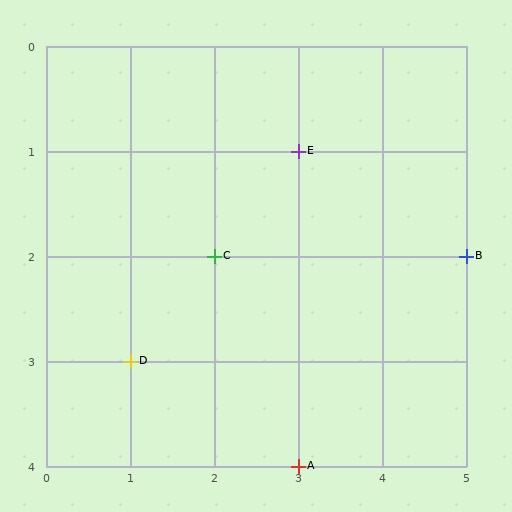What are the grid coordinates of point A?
Point A is at grid coordinates (3, 4).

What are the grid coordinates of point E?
Point E is at grid coordinates (3, 1).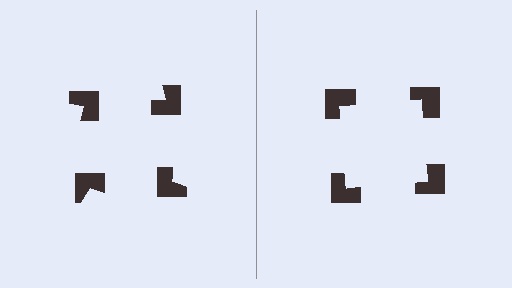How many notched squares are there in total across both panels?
8 — 4 on each side.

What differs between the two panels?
The notched squares are positioned identically on both sides; only the wedge orientations differ. On the right they align to a square; on the left they are misaligned.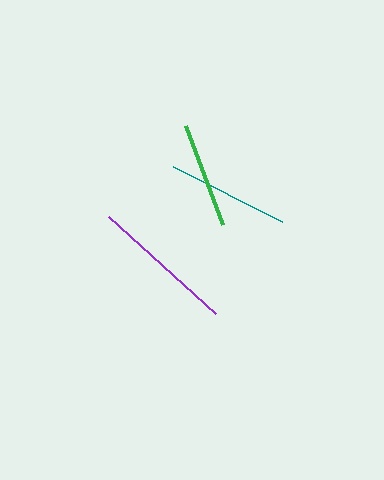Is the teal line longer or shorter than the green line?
The teal line is longer than the green line.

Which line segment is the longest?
The purple line is the longest at approximately 145 pixels.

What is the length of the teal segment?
The teal segment is approximately 122 pixels long.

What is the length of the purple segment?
The purple segment is approximately 145 pixels long.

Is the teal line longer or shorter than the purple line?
The purple line is longer than the teal line.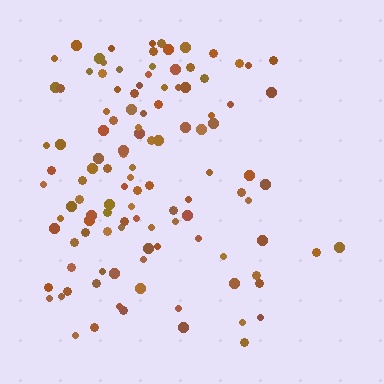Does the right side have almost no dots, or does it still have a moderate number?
Still a moderate number, just noticeably fewer than the left.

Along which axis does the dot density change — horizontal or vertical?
Horizontal.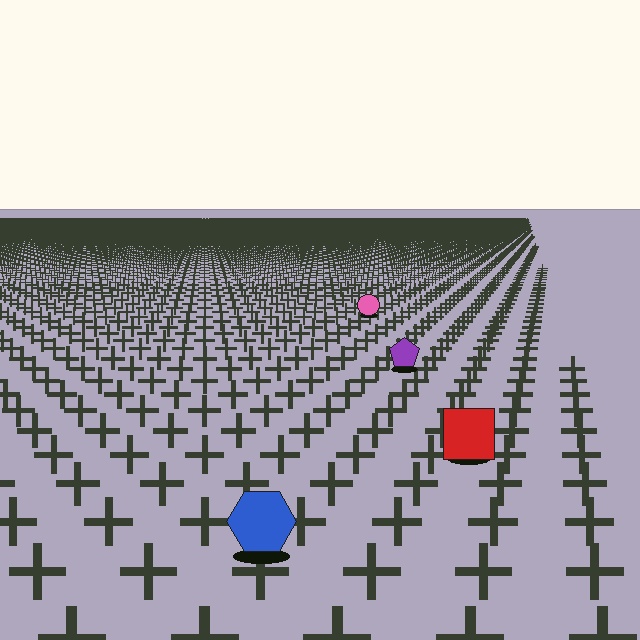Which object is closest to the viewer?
The blue hexagon is closest. The texture marks near it are larger and more spread out.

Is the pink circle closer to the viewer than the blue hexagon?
No. The blue hexagon is closer — you can tell from the texture gradient: the ground texture is coarser near it.